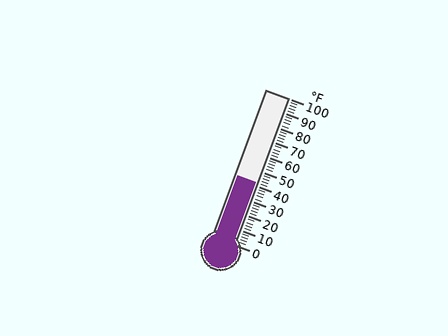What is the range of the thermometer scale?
The thermometer scale ranges from 0°F to 100°F.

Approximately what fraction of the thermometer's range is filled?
The thermometer is filled to approximately 40% of its range.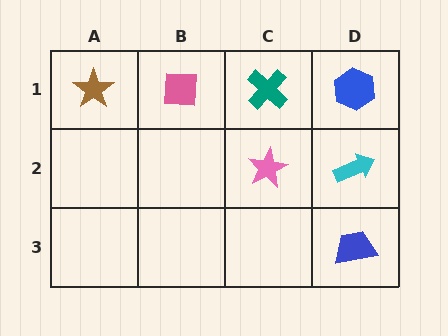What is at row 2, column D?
A cyan arrow.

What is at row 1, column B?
A pink square.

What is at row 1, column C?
A teal cross.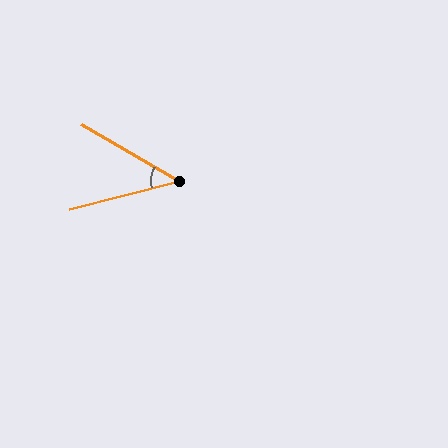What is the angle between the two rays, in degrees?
Approximately 44 degrees.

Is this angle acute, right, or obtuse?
It is acute.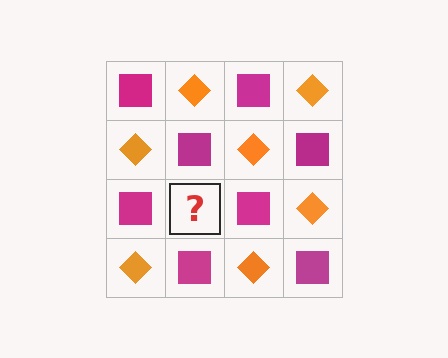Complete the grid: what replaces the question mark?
The question mark should be replaced with an orange diamond.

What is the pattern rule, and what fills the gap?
The rule is that it alternates magenta square and orange diamond in a checkerboard pattern. The gap should be filled with an orange diamond.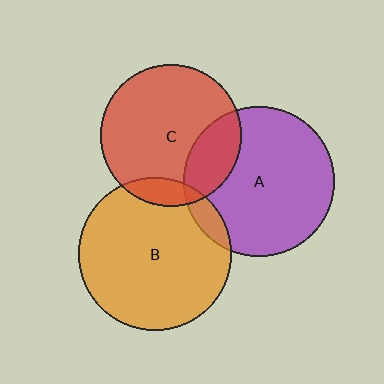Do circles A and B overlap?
Yes.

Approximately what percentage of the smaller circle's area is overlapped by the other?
Approximately 10%.